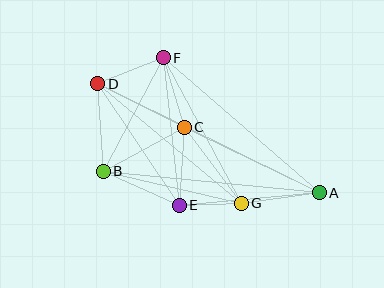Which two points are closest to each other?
Points E and G are closest to each other.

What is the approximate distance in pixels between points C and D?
The distance between C and D is approximately 97 pixels.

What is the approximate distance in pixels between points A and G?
The distance between A and G is approximately 79 pixels.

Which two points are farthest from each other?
Points A and D are farthest from each other.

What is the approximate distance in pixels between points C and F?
The distance between C and F is approximately 72 pixels.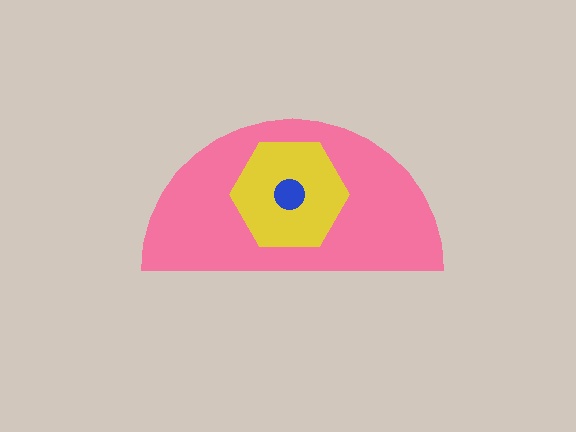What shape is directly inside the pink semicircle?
The yellow hexagon.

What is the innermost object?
The blue circle.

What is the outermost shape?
The pink semicircle.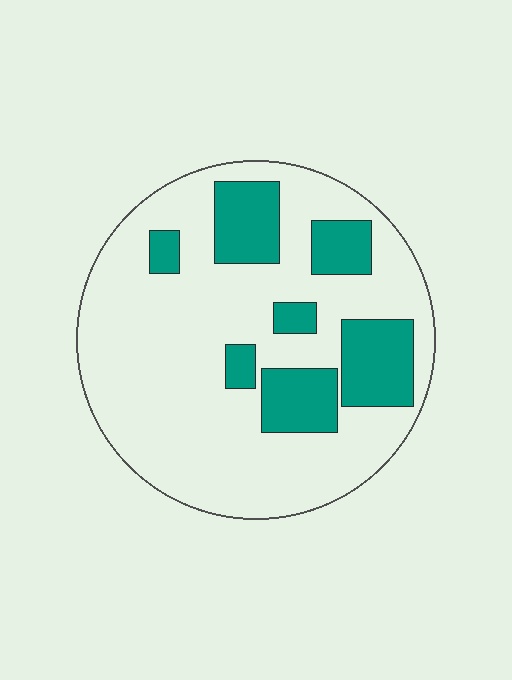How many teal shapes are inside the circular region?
7.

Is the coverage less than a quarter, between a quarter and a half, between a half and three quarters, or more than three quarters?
Less than a quarter.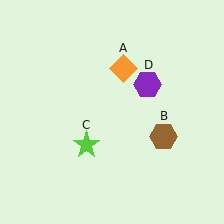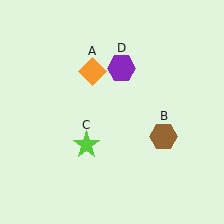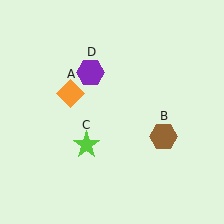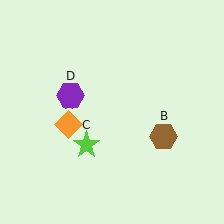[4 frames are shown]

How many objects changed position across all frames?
2 objects changed position: orange diamond (object A), purple hexagon (object D).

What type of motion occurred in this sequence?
The orange diamond (object A), purple hexagon (object D) rotated counterclockwise around the center of the scene.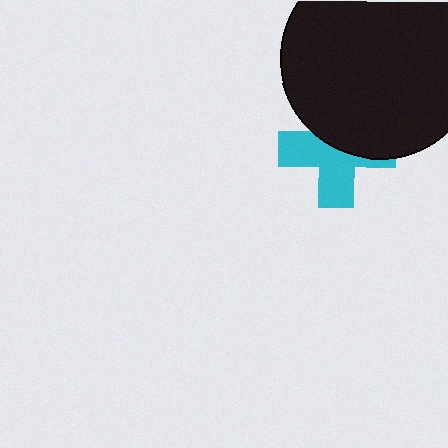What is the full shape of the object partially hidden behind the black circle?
The partially hidden object is a cyan cross.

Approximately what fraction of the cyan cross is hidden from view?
Roughly 46% of the cyan cross is hidden behind the black circle.